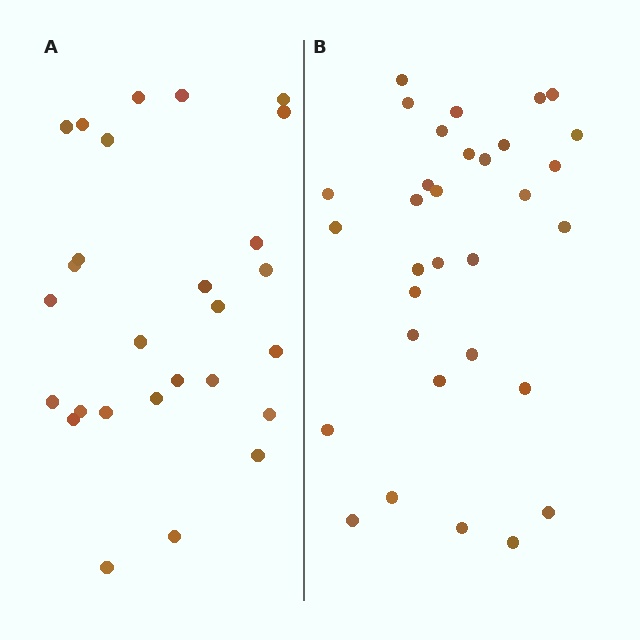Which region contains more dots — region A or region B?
Region B (the right region) has more dots.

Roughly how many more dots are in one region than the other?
Region B has about 5 more dots than region A.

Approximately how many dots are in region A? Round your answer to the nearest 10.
About 30 dots. (The exact count is 27, which rounds to 30.)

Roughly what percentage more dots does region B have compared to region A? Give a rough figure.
About 20% more.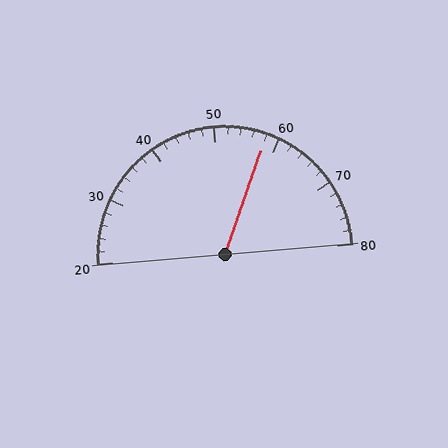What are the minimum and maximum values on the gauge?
The gauge ranges from 20 to 80.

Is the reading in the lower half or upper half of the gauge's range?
The reading is in the upper half of the range (20 to 80).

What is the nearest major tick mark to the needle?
The nearest major tick mark is 60.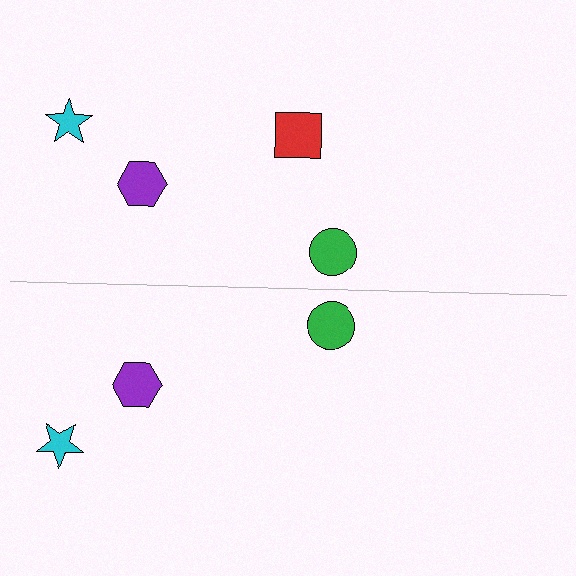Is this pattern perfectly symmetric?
No, the pattern is not perfectly symmetric. A red square is missing from the bottom side.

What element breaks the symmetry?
A red square is missing from the bottom side.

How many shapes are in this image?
There are 7 shapes in this image.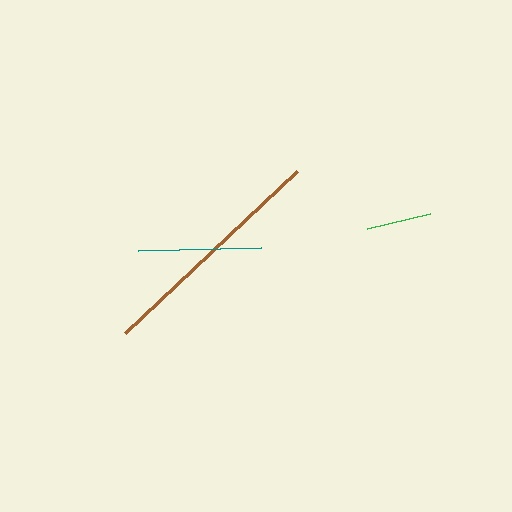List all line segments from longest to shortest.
From longest to shortest: brown, teal, green.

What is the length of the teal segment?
The teal segment is approximately 123 pixels long.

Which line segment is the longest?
The brown line is the longest at approximately 236 pixels.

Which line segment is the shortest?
The green line is the shortest at approximately 64 pixels.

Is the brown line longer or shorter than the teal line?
The brown line is longer than the teal line.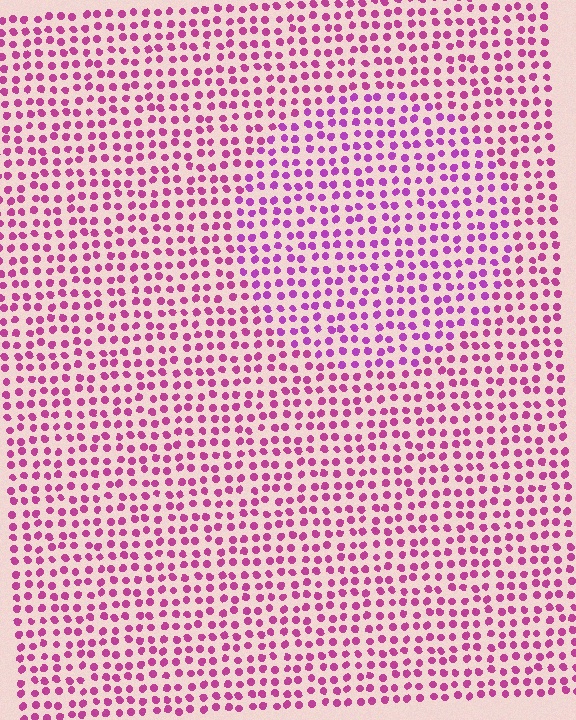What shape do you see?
I see a circle.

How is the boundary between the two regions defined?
The boundary is defined purely by a slight shift in hue (about 22 degrees). Spacing, size, and orientation are identical on both sides.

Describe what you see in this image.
The image is filled with small magenta elements in a uniform arrangement. A circle-shaped region is visible where the elements are tinted to a slightly different hue, forming a subtle color boundary.